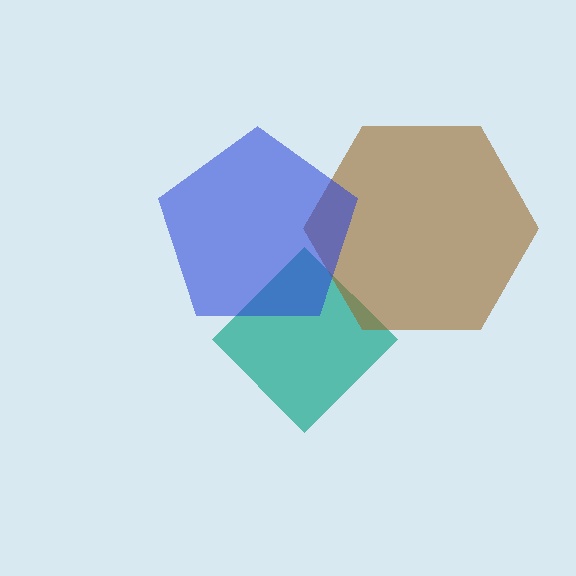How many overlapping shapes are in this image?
There are 3 overlapping shapes in the image.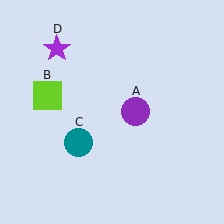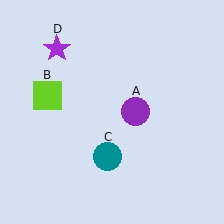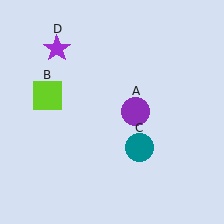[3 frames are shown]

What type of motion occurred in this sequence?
The teal circle (object C) rotated counterclockwise around the center of the scene.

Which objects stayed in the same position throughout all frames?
Purple circle (object A) and lime square (object B) and purple star (object D) remained stationary.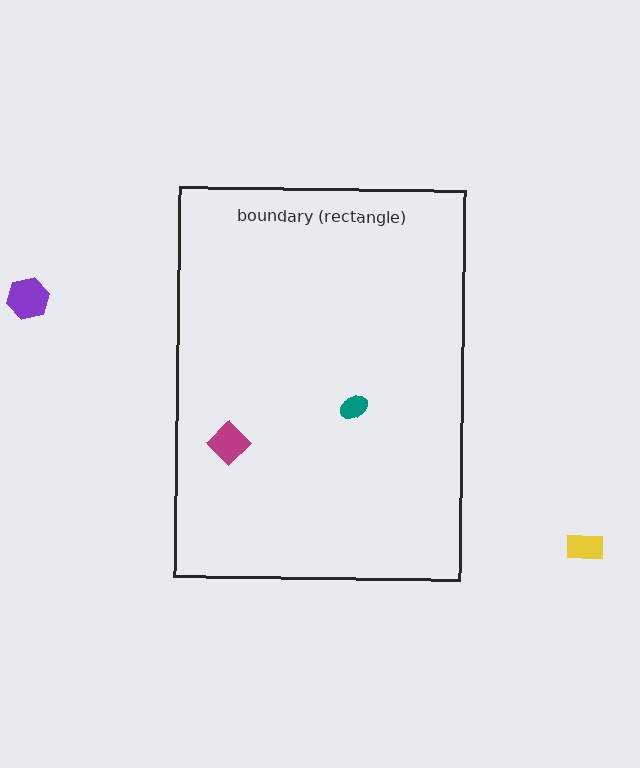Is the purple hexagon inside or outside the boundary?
Outside.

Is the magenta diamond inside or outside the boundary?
Inside.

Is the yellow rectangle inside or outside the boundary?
Outside.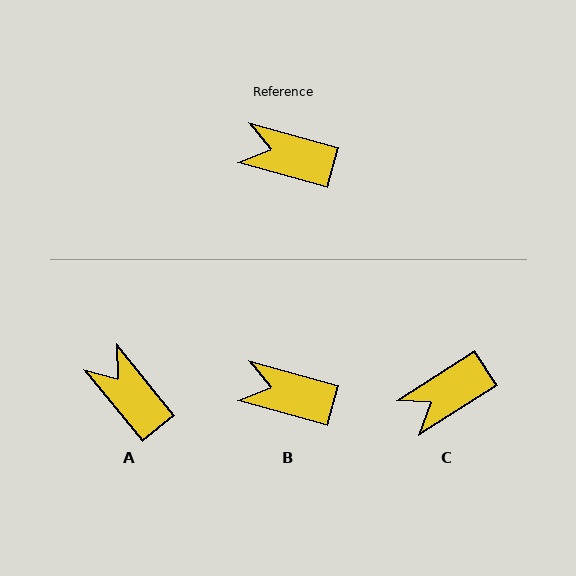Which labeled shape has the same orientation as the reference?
B.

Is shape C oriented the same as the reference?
No, it is off by about 48 degrees.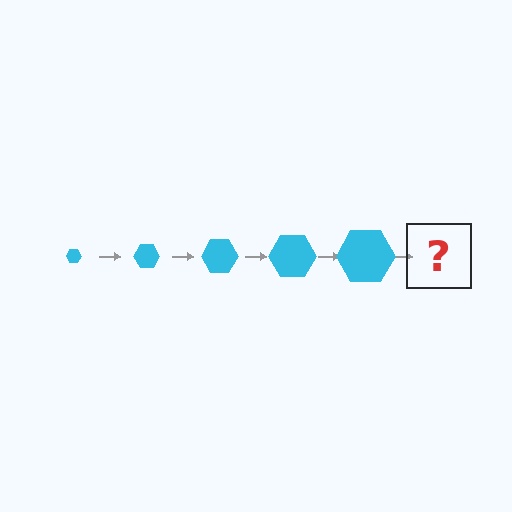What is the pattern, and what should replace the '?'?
The pattern is that the hexagon gets progressively larger each step. The '?' should be a cyan hexagon, larger than the previous one.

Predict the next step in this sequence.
The next step is a cyan hexagon, larger than the previous one.